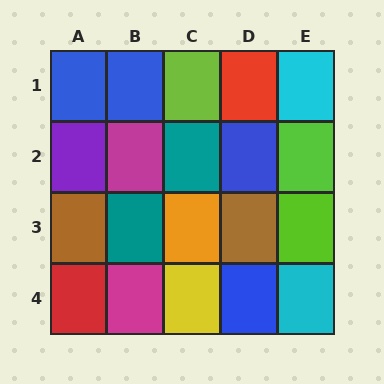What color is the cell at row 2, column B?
Magenta.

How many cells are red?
2 cells are red.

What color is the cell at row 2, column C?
Teal.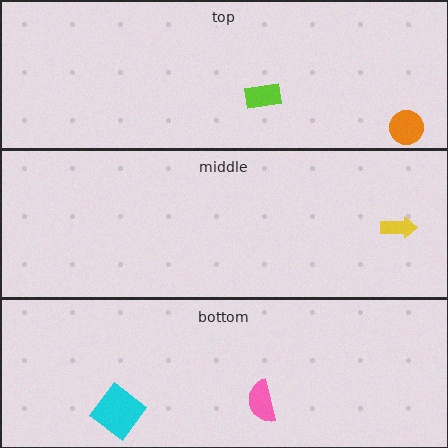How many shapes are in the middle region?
1.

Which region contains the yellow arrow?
The middle region.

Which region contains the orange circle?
The top region.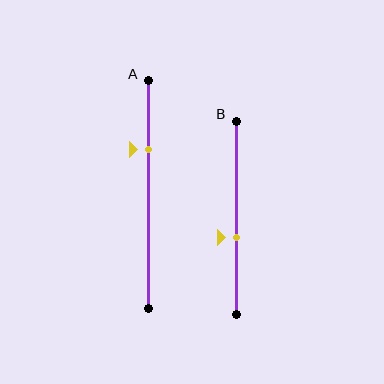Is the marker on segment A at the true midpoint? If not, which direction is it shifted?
No, the marker on segment A is shifted upward by about 20% of the segment length.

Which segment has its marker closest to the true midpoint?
Segment B has its marker closest to the true midpoint.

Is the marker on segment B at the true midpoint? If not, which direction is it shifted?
No, the marker on segment B is shifted downward by about 10% of the segment length.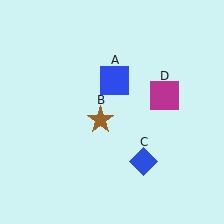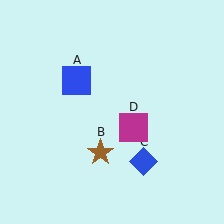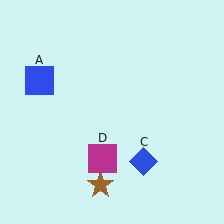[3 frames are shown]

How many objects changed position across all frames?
3 objects changed position: blue square (object A), brown star (object B), magenta square (object D).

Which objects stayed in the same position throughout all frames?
Blue diamond (object C) remained stationary.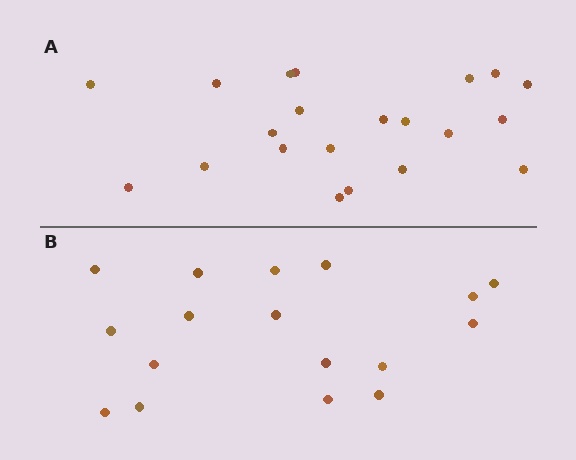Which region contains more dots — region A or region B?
Region A (the top region) has more dots.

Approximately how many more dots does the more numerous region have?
Region A has about 4 more dots than region B.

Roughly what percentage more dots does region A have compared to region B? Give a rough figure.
About 25% more.